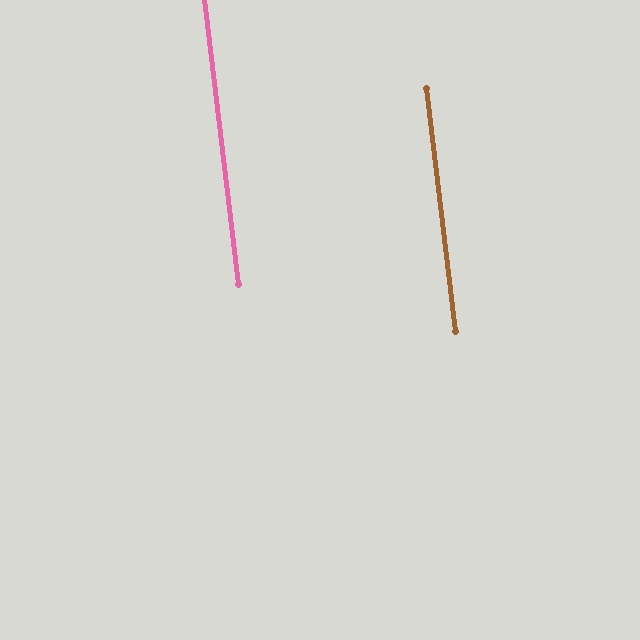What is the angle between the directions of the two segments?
Approximately 0 degrees.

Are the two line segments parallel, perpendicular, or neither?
Parallel — their directions differ by only 0.2°.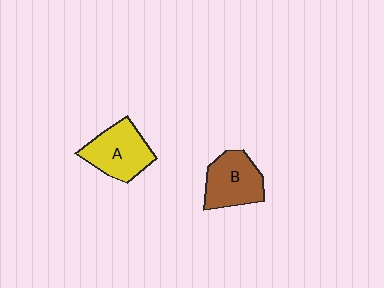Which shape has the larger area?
Shape A (yellow).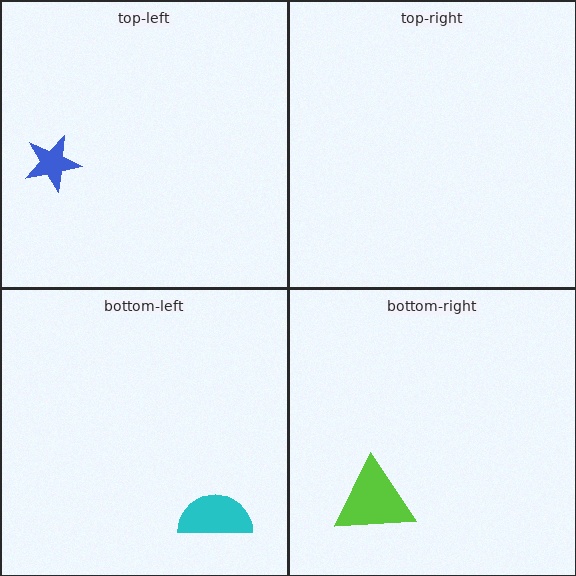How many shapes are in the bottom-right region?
1.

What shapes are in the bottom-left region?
The cyan semicircle.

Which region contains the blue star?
The top-left region.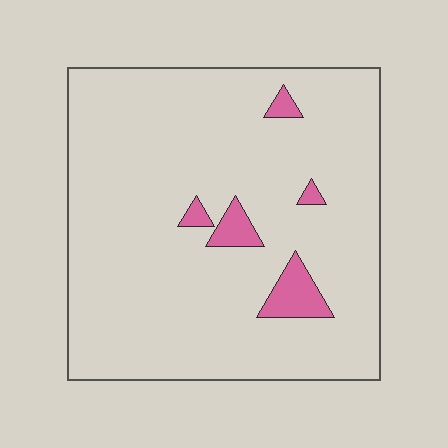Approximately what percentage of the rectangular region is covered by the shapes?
Approximately 5%.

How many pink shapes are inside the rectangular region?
5.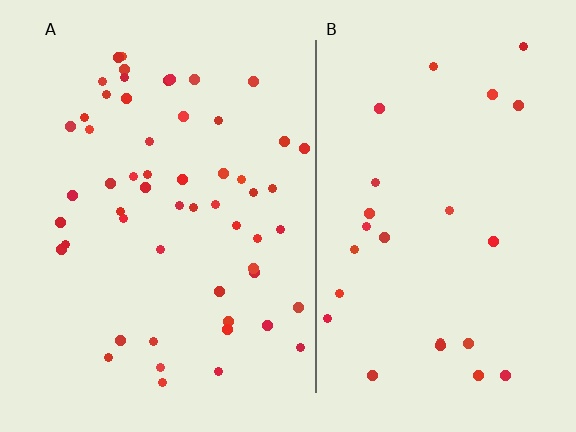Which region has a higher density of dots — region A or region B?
A (the left).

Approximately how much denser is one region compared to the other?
Approximately 2.2× — region A over region B.